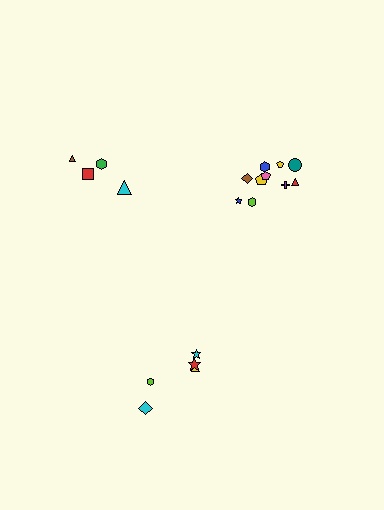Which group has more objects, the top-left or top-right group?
The top-right group.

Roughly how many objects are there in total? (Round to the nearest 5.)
Roughly 20 objects in total.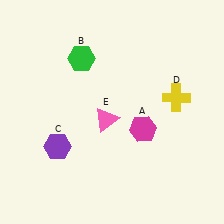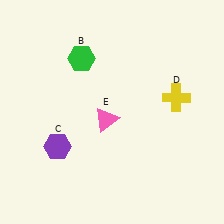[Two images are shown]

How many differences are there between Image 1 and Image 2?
There is 1 difference between the two images.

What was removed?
The magenta hexagon (A) was removed in Image 2.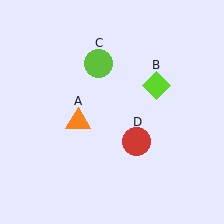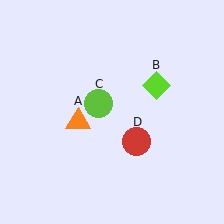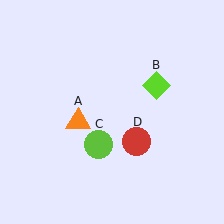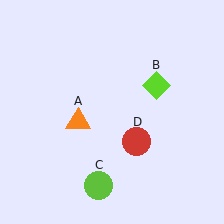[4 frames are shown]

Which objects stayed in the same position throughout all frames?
Orange triangle (object A) and lime diamond (object B) and red circle (object D) remained stationary.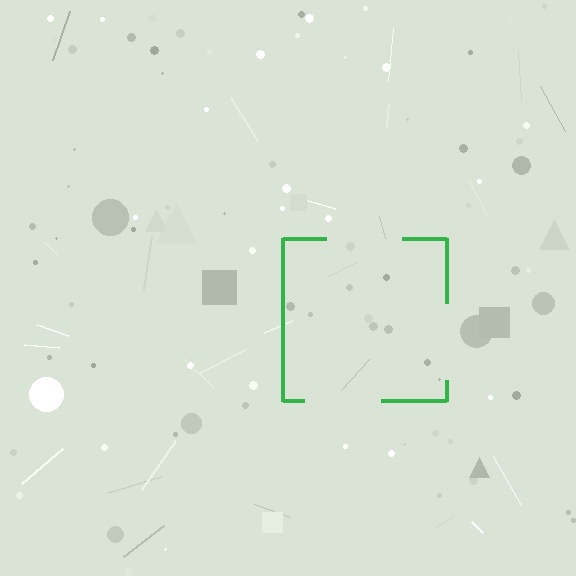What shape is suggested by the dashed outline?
The dashed outline suggests a square.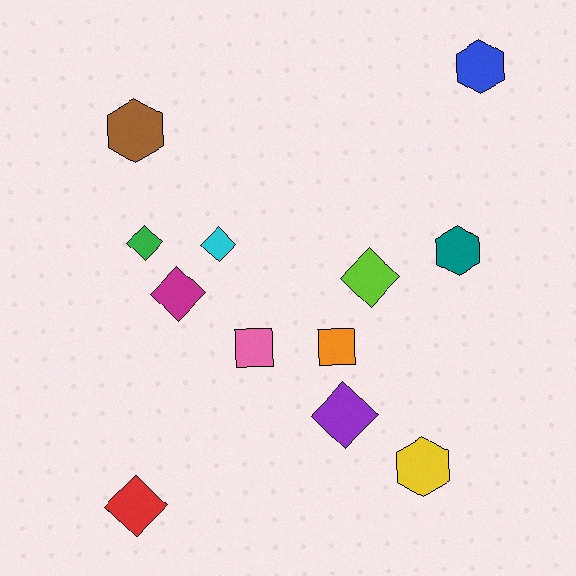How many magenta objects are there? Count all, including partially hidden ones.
There is 1 magenta object.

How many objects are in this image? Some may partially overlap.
There are 12 objects.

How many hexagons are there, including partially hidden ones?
There are 4 hexagons.